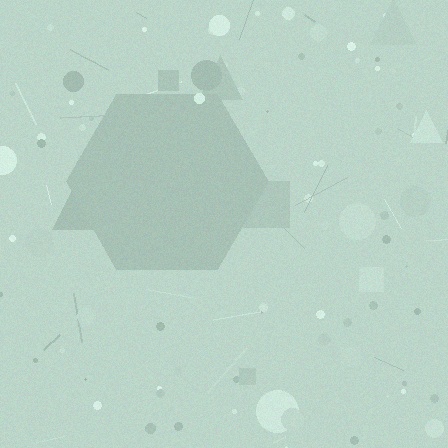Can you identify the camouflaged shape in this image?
The camouflaged shape is a hexagon.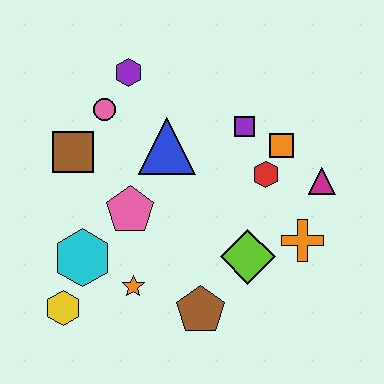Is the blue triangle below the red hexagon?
No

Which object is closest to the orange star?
The cyan hexagon is closest to the orange star.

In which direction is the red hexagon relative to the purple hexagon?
The red hexagon is to the right of the purple hexagon.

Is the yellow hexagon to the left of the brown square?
Yes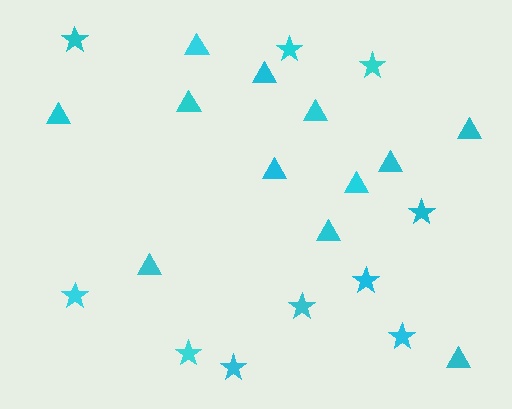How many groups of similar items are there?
There are 2 groups: one group of stars (10) and one group of triangles (12).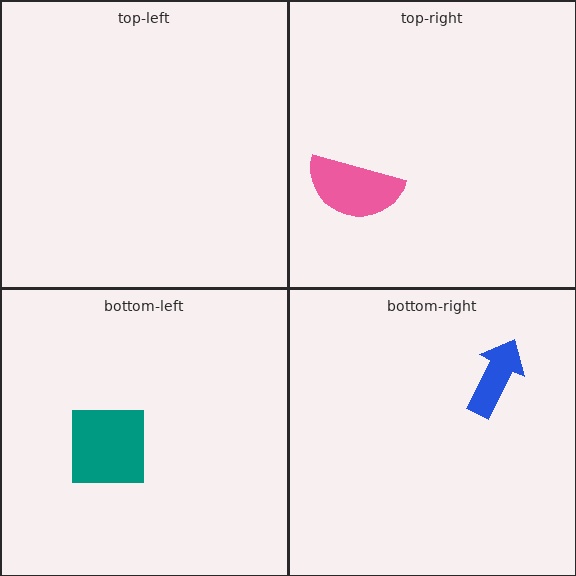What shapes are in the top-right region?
The pink semicircle.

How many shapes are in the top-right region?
1.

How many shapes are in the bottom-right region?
1.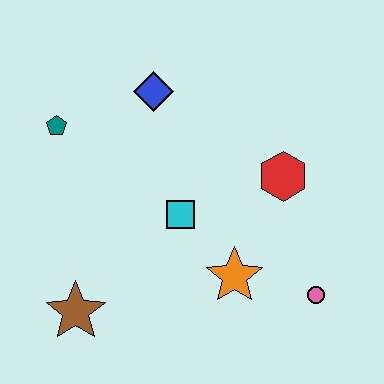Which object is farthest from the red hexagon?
The brown star is farthest from the red hexagon.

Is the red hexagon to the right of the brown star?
Yes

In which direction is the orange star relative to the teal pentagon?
The orange star is to the right of the teal pentagon.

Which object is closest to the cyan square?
The orange star is closest to the cyan square.